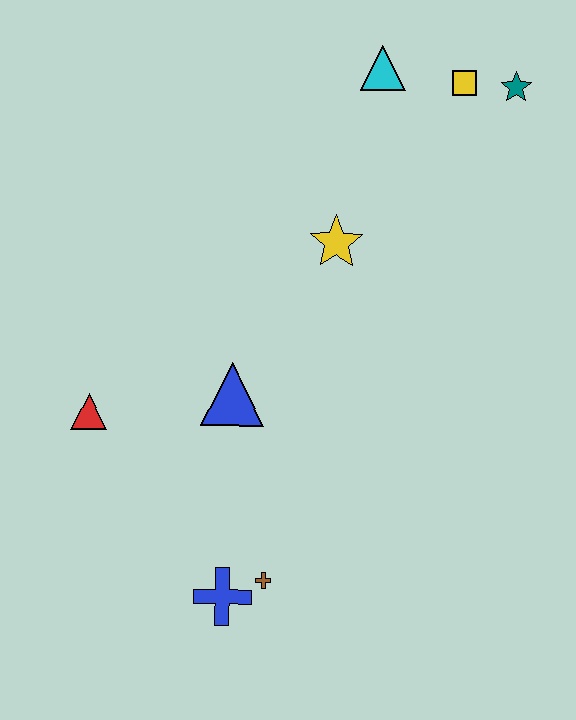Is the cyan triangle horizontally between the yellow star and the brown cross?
No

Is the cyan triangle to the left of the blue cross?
No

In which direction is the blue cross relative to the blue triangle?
The blue cross is below the blue triangle.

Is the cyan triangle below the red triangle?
No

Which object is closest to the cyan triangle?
The yellow square is closest to the cyan triangle.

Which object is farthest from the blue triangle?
The teal star is farthest from the blue triangle.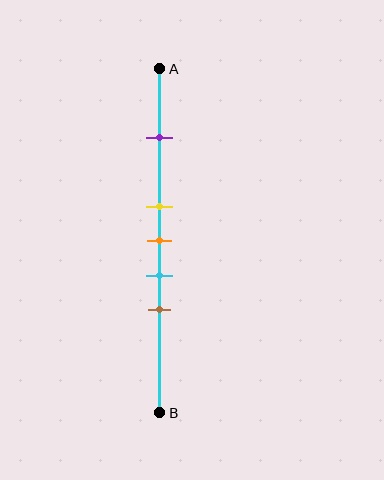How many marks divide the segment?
There are 5 marks dividing the segment.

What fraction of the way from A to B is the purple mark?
The purple mark is approximately 20% (0.2) of the way from A to B.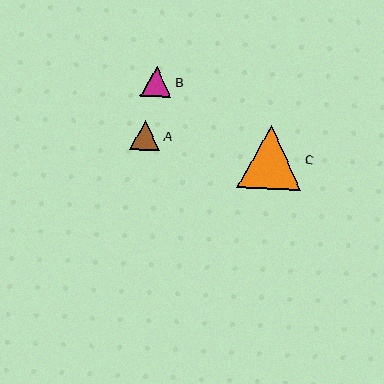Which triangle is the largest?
Triangle C is the largest with a size of approximately 63 pixels.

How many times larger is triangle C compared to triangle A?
Triangle C is approximately 2.1 times the size of triangle A.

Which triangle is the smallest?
Triangle A is the smallest with a size of approximately 30 pixels.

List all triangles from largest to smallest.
From largest to smallest: C, B, A.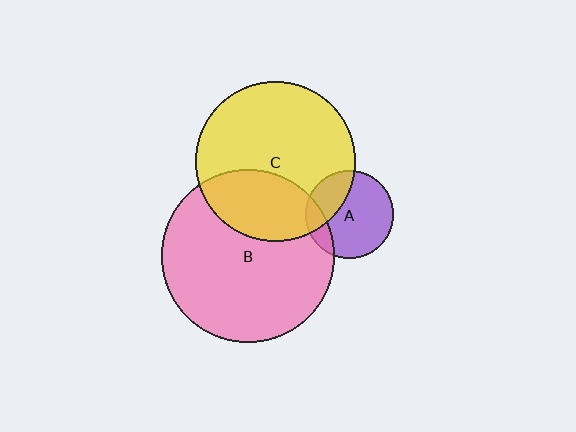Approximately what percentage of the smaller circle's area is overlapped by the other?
Approximately 15%.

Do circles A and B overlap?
Yes.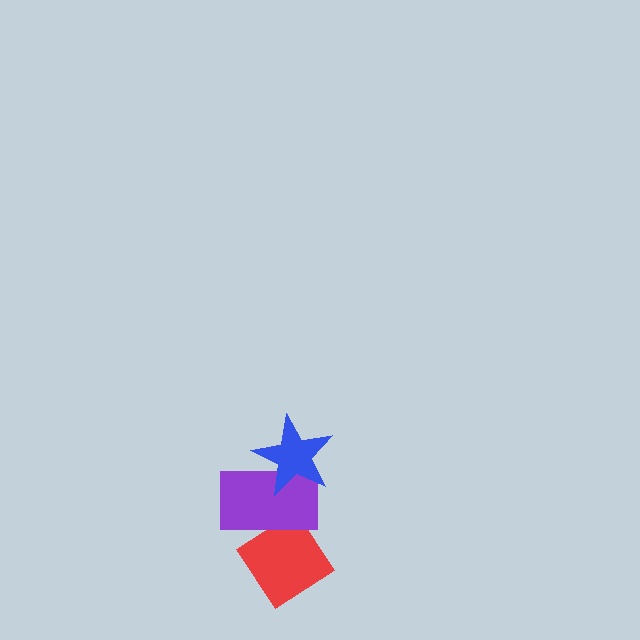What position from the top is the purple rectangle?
The purple rectangle is 2nd from the top.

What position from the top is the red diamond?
The red diamond is 3rd from the top.